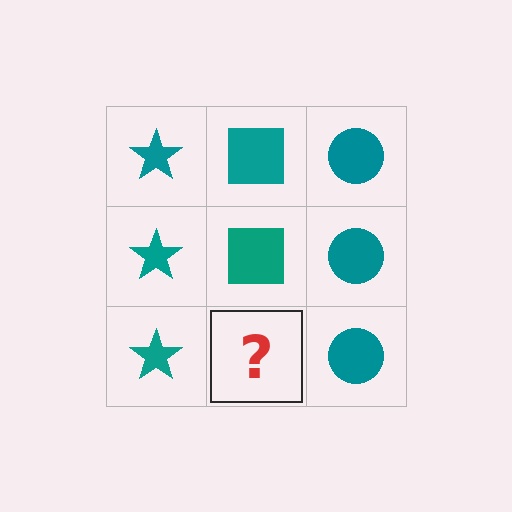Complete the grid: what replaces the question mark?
The question mark should be replaced with a teal square.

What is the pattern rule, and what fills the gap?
The rule is that each column has a consistent shape. The gap should be filled with a teal square.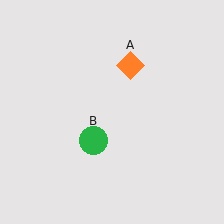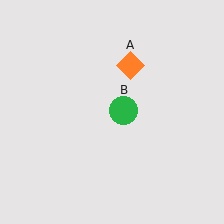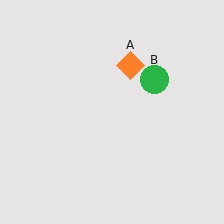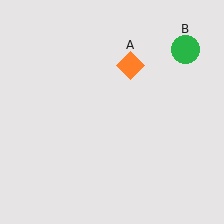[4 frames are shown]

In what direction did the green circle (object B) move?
The green circle (object B) moved up and to the right.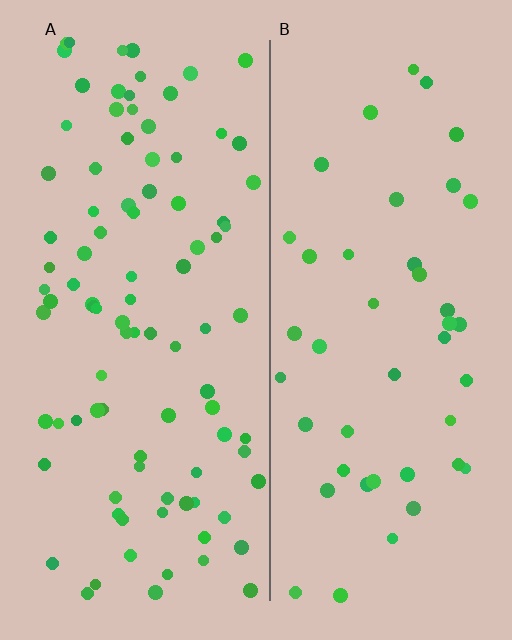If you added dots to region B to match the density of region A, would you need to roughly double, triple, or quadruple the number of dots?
Approximately double.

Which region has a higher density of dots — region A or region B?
A (the left).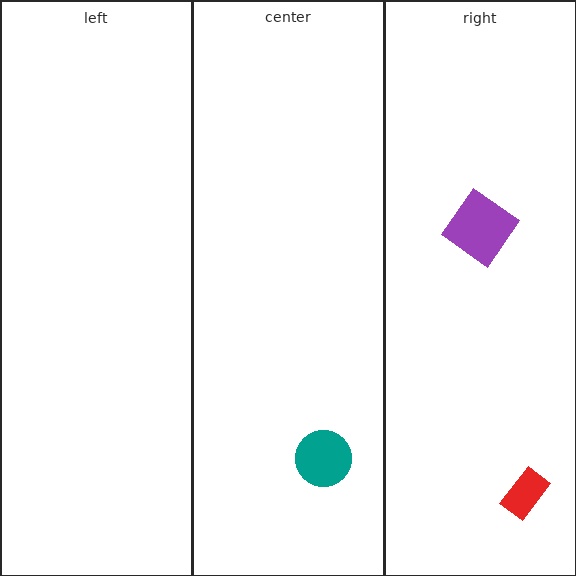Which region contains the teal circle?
The center region.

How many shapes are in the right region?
2.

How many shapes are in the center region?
1.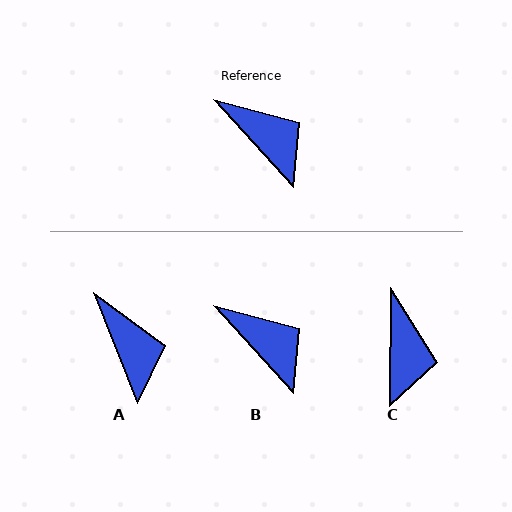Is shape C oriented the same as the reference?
No, it is off by about 43 degrees.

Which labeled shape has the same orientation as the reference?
B.